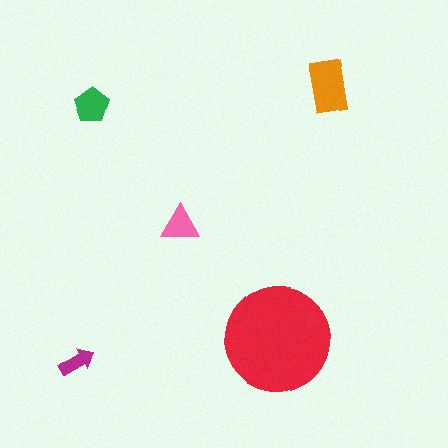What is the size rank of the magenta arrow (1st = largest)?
5th.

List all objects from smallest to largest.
The magenta arrow, the pink triangle, the green pentagon, the orange rectangle, the red circle.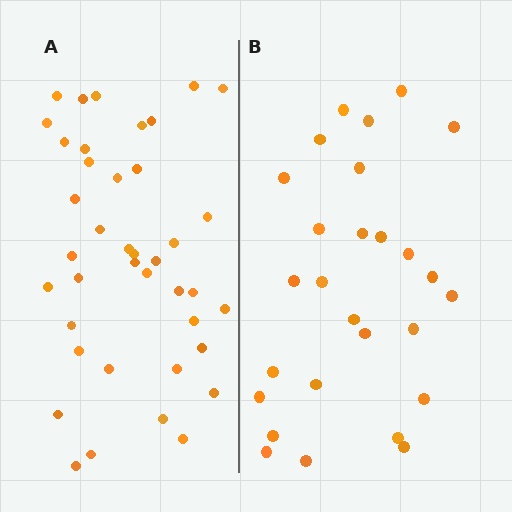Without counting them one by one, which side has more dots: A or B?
Region A (the left region) has more dots.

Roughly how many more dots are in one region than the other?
Region A has approximately 15 more dots than region B.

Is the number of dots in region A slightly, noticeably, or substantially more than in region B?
Region A has substantially more. The ratio is roughly 1.5 to 1.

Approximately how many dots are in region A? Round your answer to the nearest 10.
About 40 dots.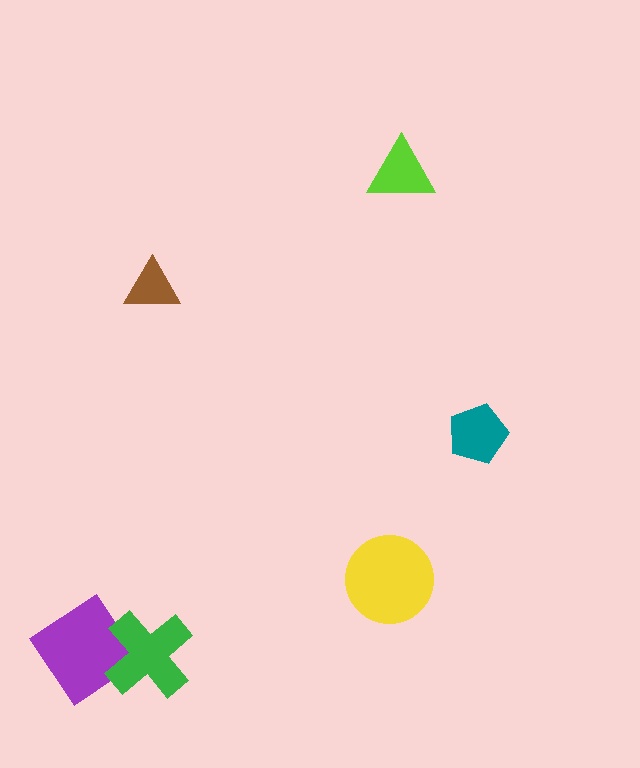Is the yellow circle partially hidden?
No, no other shape covers it.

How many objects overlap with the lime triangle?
0 objects overlap with the lime triangle.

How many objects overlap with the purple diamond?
1 object overlaps with the purple diamond.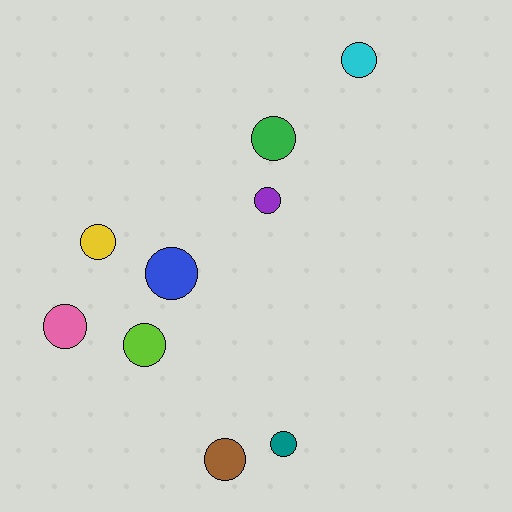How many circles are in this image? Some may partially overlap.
There are 9 circles.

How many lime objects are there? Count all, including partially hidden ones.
There is 1 lime object.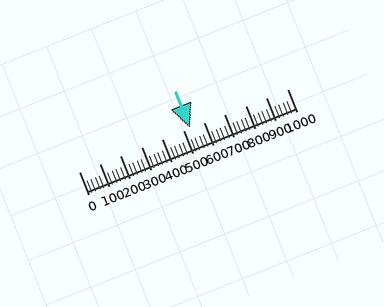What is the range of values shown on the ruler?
The ruler shows values from 0 to 1000.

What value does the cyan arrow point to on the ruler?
The cyan arrow points to approximately 533.